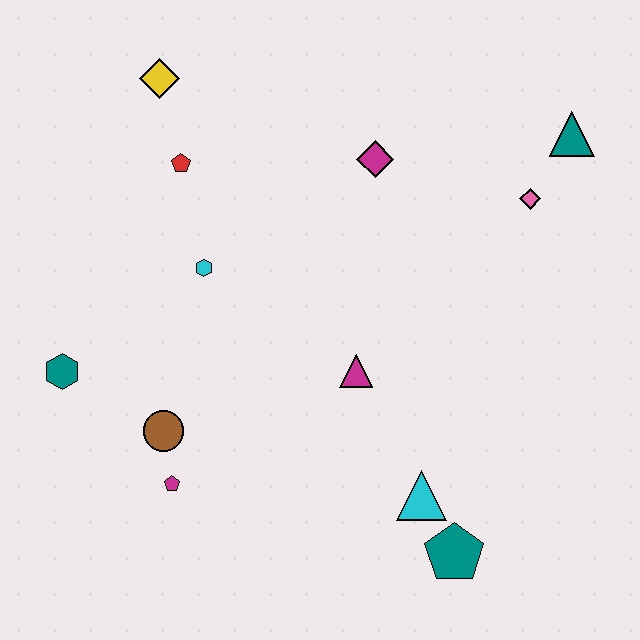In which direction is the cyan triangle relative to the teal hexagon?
The cyan triangle is to the right of the teal hexagon.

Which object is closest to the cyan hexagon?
The red pentagon is closest to the cyan hexagon.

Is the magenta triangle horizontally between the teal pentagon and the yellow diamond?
Yes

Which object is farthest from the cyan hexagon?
The teal triangle is farthest from the cyan hexagon.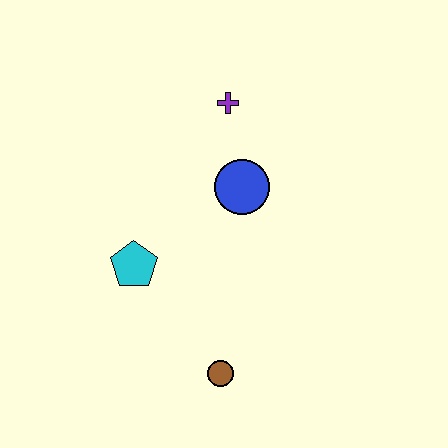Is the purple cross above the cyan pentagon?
Yes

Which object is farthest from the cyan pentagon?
The purple cross is farthest from the cyan pentagon.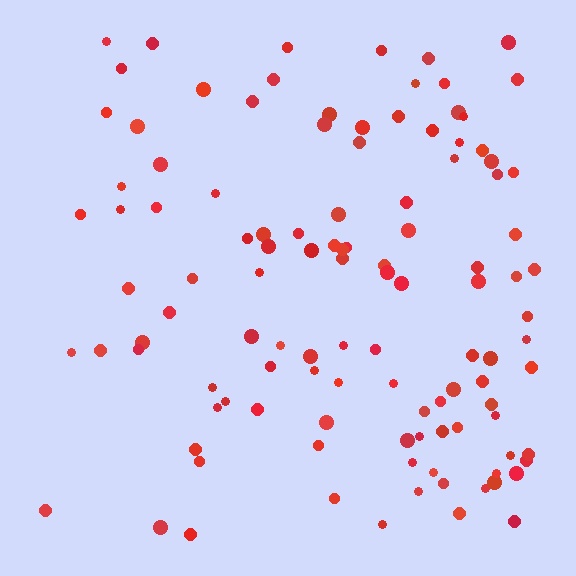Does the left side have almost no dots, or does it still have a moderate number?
Still a moderate number, just noticeably fewer than the right.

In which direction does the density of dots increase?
From left to right, with the right side densest.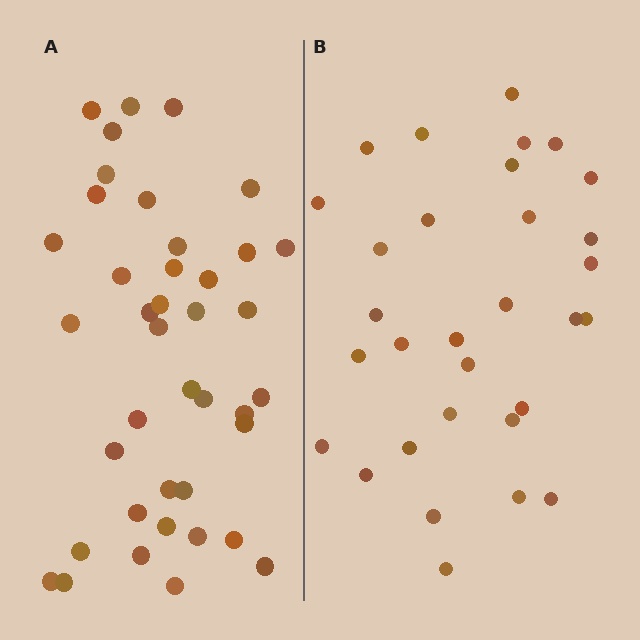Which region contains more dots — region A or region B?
Region A (the left region) has more dots.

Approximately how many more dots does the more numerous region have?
Region A has roughly 8 or so more dots than region B.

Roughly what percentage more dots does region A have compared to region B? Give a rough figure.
About 30% more.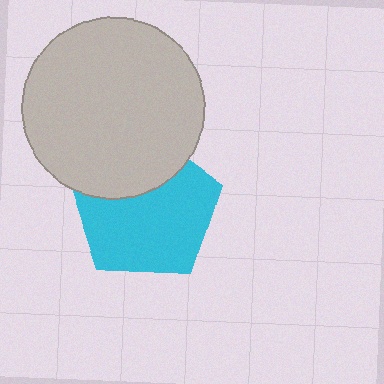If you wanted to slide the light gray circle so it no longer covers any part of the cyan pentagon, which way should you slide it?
Slide it up — that is the most direct way to separate the two shapes.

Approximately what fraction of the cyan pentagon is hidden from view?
Roughly 32% of the cyan pentagon is hidden behind the light gray circle.